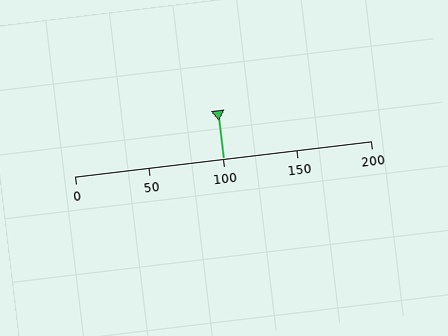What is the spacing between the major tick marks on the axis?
The major ticks are spaced 50 apart.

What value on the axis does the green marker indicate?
The marker indicates approximately 100.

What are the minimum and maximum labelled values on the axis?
The axis runs from 0 to 200.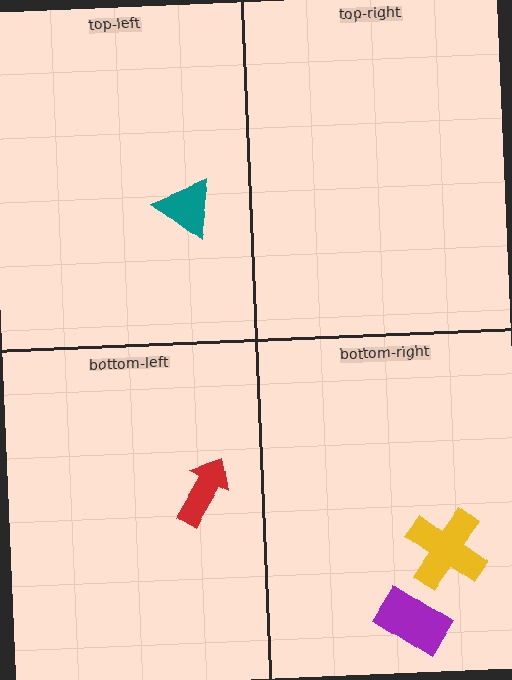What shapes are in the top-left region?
The teal triangle.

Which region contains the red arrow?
The bottom-left region.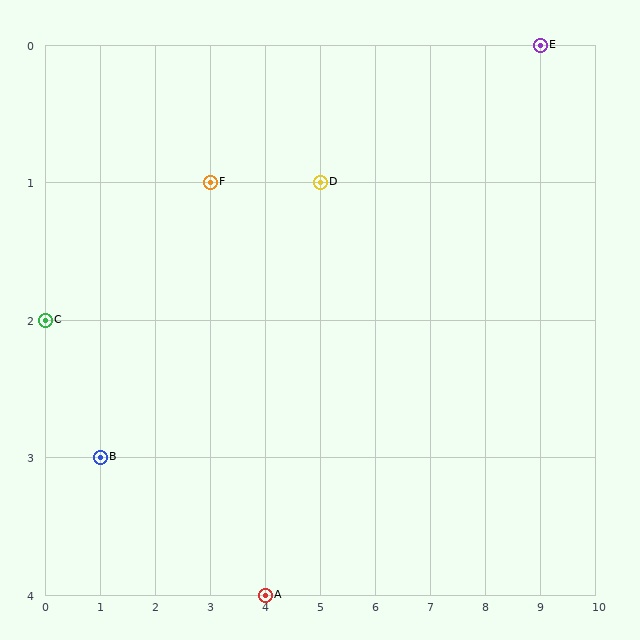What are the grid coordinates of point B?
Point B is at grid coordinates (1, 3).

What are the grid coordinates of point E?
Point E is at grid coordinates (9, 0).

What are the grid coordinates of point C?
Point C is at grid coordinates (0, 2).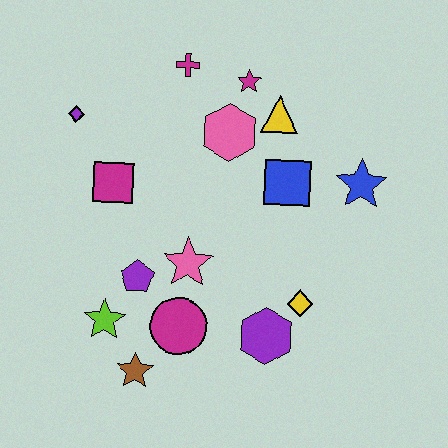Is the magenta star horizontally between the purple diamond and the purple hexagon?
Yes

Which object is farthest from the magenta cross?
The brown star is farthest from the magenta cross.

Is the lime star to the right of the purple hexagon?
No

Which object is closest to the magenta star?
The yellow triangle is closest to the magenta star.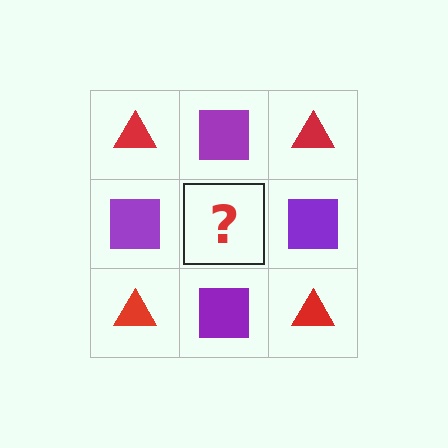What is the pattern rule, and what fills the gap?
The rule is that it alternates red triangle and purple square in a checkerboard pattern. The gap should be filled with a red triangle.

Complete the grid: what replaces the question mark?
The question mark should be replaced with a red triangle.